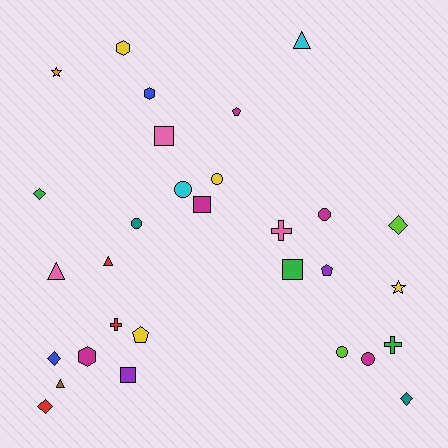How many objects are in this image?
There are 30 objects.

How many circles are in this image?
There are 6 circles.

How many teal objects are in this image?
There are 2 teal objects.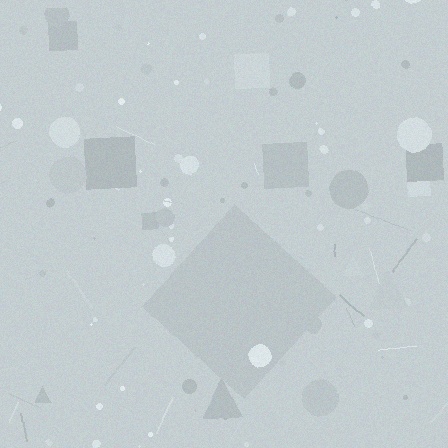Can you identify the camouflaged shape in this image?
The camouflaged shape is a diamond.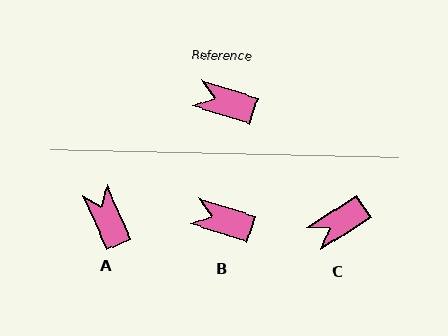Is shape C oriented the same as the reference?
No, it is off by about 50 degrees.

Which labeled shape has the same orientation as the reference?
B.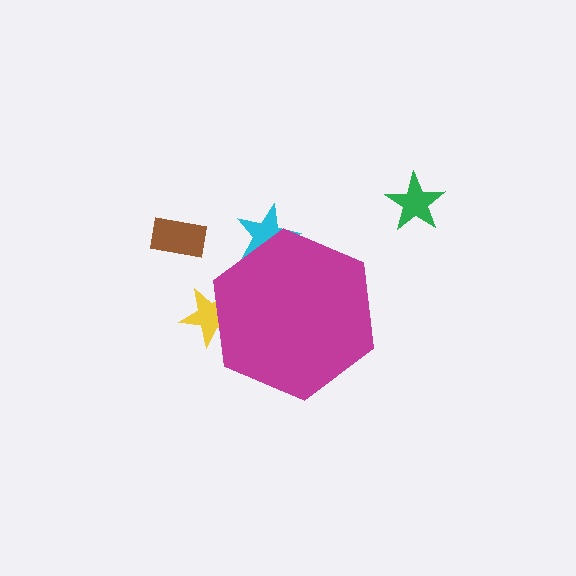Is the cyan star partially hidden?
Yes, the cyan star is partially hidden behind the magenta hexagon.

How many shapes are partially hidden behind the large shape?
2 shapes are partially hidden.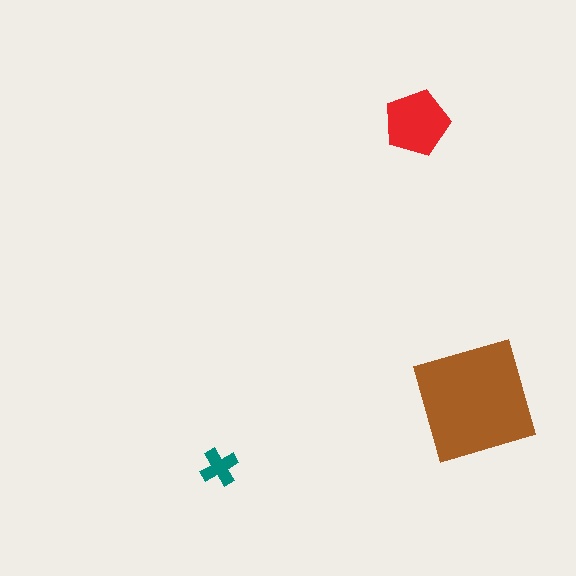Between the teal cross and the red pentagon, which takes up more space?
The red pentagon.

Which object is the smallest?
The teal cross.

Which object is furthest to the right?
The brown square is rightmost.